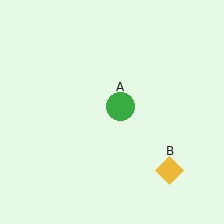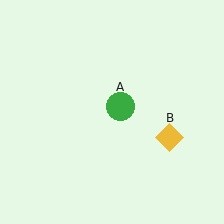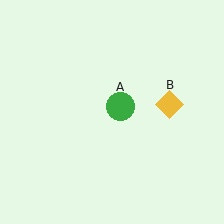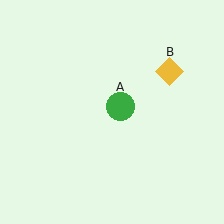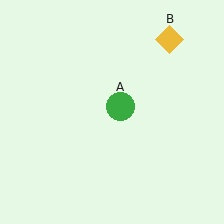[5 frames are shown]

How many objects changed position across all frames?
1 object changed position: yellow diamond (object B).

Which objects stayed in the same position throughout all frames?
Green circle (object A) remained stationary.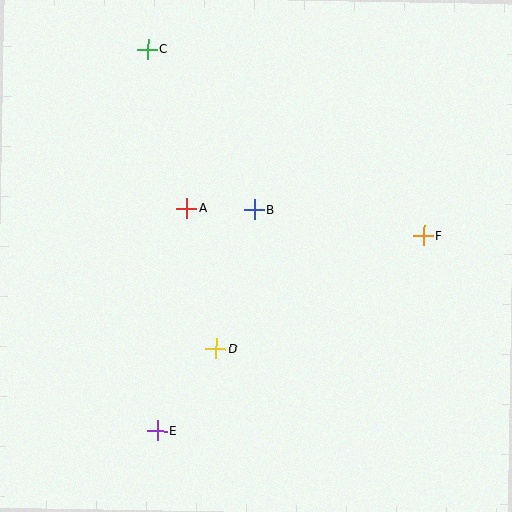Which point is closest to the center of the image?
Point B at (254, 210) is closest to the center.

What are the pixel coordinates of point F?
Point F is at (424, 236).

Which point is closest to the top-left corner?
Point C is closest to the top-left corner.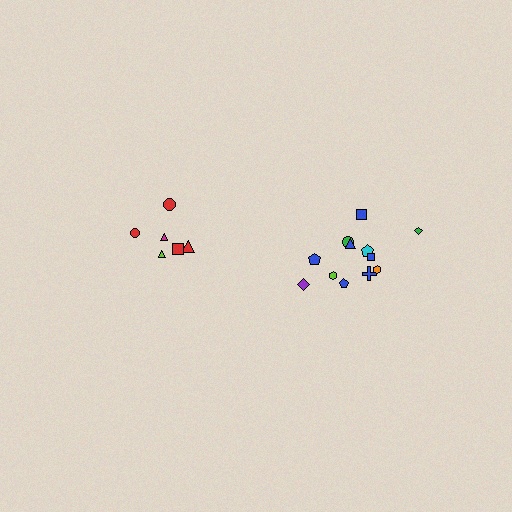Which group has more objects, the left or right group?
The right group.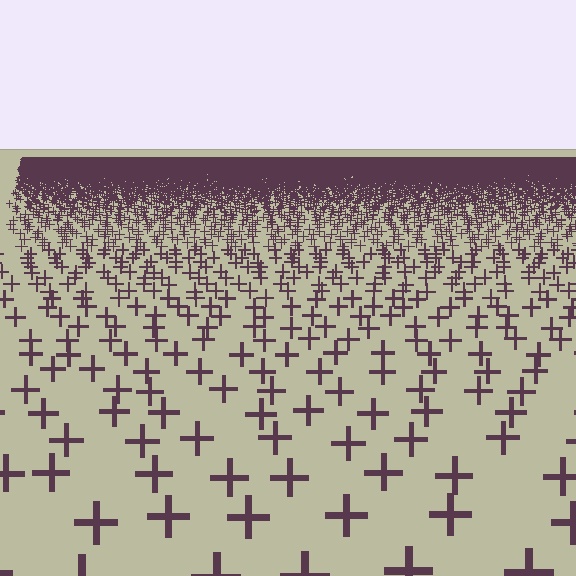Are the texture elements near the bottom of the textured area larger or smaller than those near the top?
Larger. Near the bottom, elements are closer to the viewer and appear at a bigger on-screen size.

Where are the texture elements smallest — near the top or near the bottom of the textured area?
Near the top.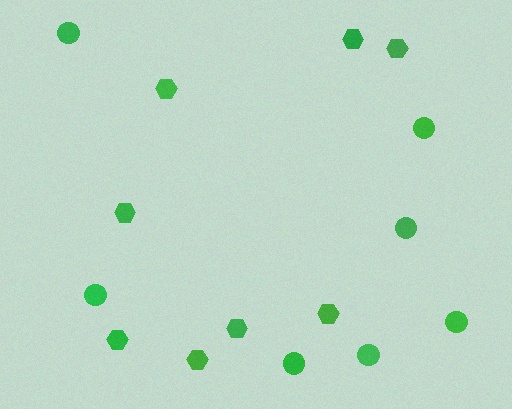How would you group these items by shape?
There are 2 groups: one group of hexagons (8) and one group of circles (7).